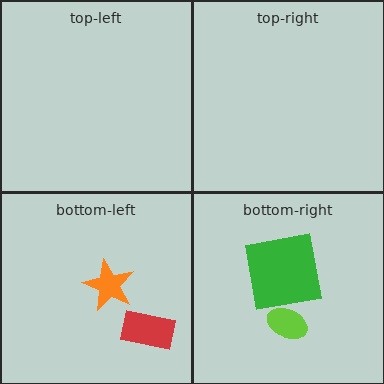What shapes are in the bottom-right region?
The green square, the lime ellipse.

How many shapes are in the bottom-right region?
2.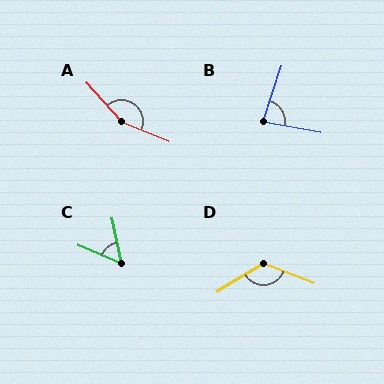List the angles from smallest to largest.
C (55°), B (81°), D (128°), A (154°).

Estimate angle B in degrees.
Approximately 81 degrees.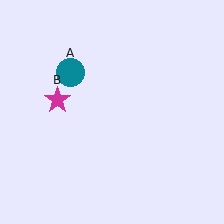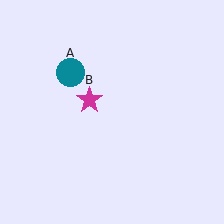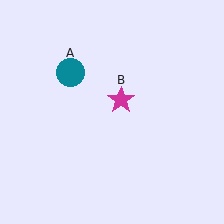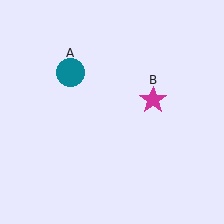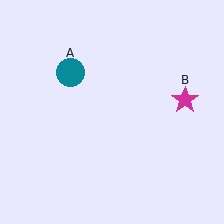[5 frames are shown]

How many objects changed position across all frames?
1 object changed position: magenta star (object B).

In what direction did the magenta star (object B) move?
The magenta star (object B) moved right.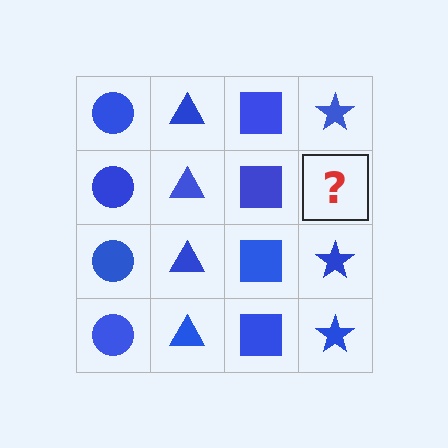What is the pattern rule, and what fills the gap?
The rule is that each column has a consistent shape. The gap should be filled with a blue star.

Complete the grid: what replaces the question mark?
The question mark should be replaced with a blue star.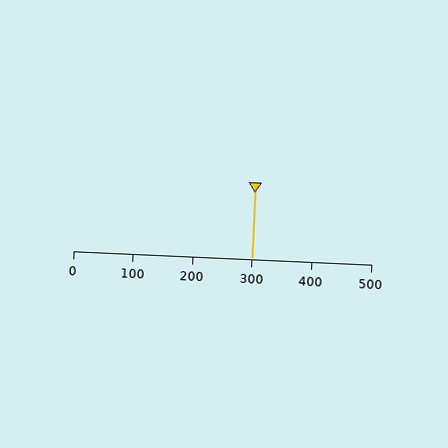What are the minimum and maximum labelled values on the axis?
The axis runs from 0 to 500.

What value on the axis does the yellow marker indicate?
The marker indicates approximately 300.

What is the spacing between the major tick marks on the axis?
The major ticks are spaced 100 apart.